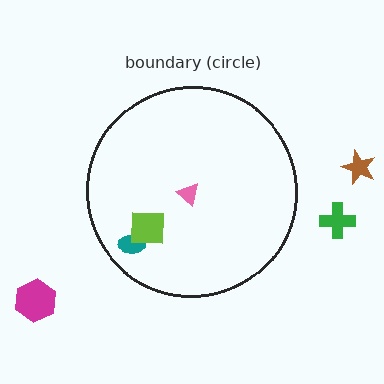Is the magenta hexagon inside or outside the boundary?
Outside.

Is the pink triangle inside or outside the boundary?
Inside.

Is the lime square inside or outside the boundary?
Inside.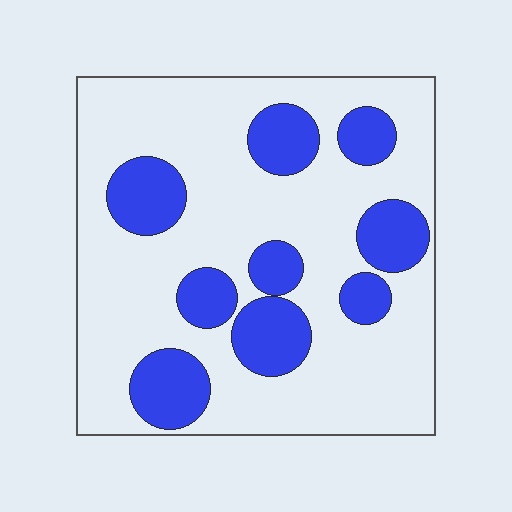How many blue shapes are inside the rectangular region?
9.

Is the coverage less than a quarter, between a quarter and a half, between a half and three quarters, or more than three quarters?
Between a quarter and a half.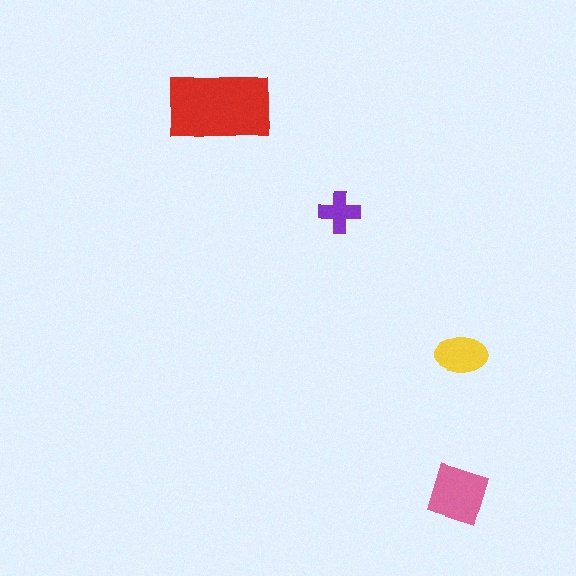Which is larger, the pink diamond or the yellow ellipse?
The pink diamond.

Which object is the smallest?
The purple cross.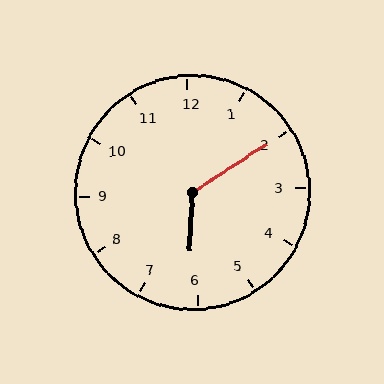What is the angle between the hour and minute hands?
Approximately 125 degrees.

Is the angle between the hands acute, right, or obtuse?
It is obtuse.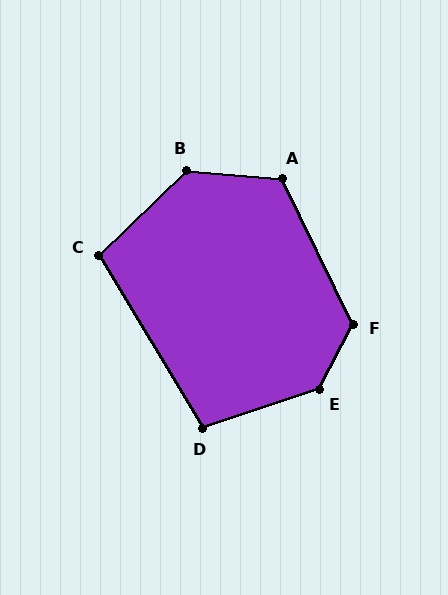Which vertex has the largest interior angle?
E, at approximately 136 degrees.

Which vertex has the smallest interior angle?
D, at approximately 103 degrees.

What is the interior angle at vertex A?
Approximately 121 degrees (obtuse).